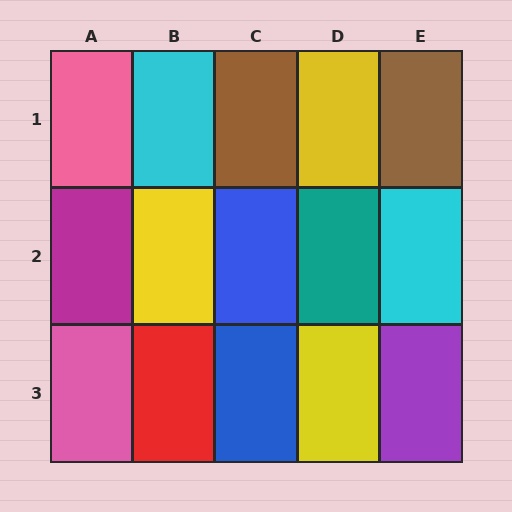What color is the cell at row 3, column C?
Blue.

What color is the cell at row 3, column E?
Purple.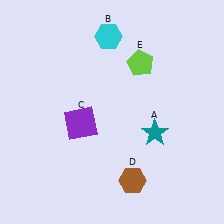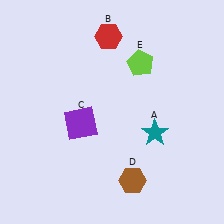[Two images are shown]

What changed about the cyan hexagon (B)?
In Image 1, B is cyan. In Image 2, it changed to red.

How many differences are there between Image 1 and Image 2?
There is 1 difference between the two images.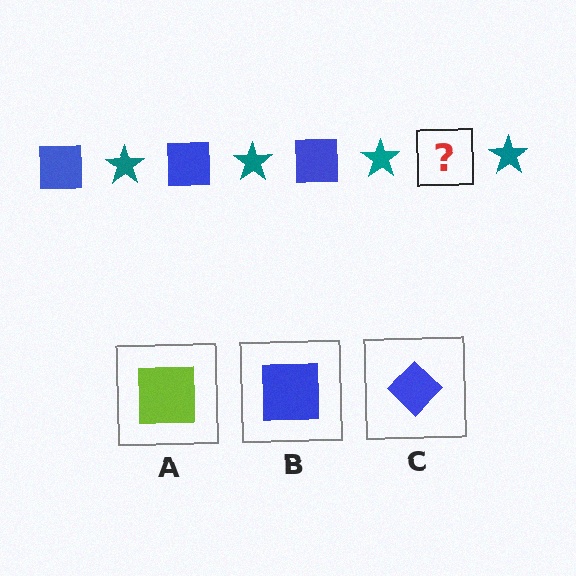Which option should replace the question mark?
Option B.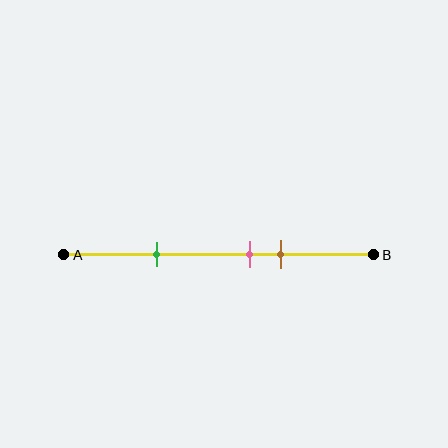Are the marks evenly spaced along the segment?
No, the marks are not evenly spaced.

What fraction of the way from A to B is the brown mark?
The brown mark is approximately 70% (0.7) of the way from A to B.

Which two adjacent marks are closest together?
The pink and brown marks are the closest adjacent pair.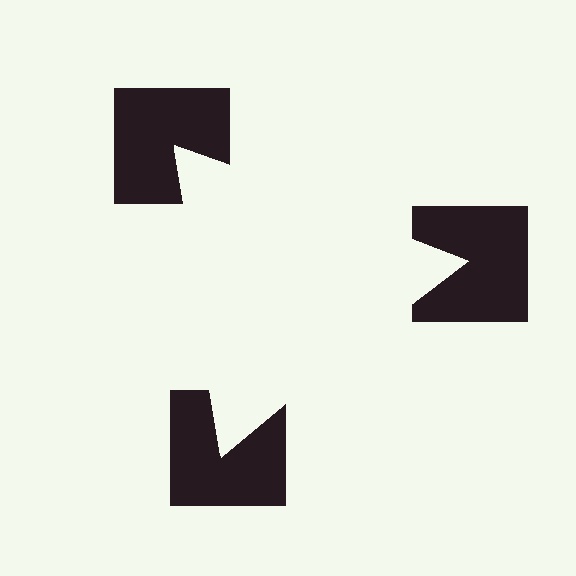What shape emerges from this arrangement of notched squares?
An illusory triangle — its edges are inferred from the aligned wedge cuts in the notched squares, not physically drawn.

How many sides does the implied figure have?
3 sides.